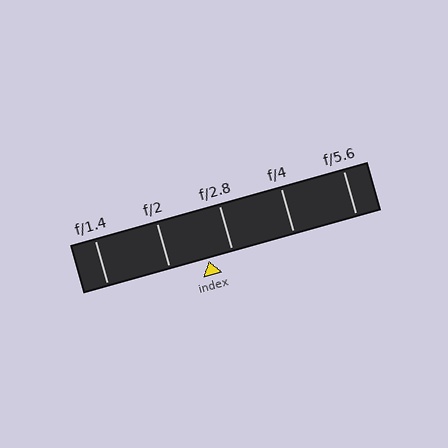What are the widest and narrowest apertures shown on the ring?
The widest aperture shown is f/1.4 and the narrowest is f/5.6.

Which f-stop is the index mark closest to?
The index mark is closest to f/2.8.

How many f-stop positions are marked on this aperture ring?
There are 5 f-stop positions marked.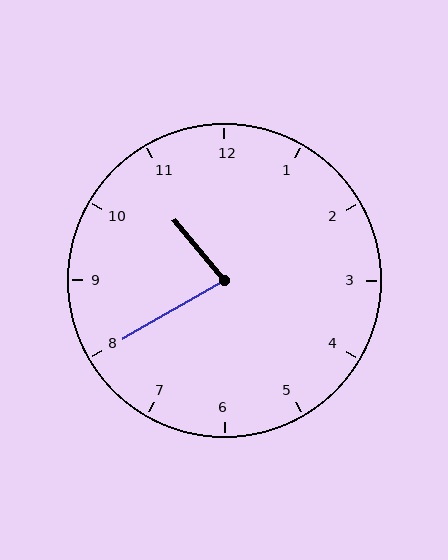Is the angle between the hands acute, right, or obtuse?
It is acute.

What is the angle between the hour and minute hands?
Approximately 80 degrees.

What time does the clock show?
10:40.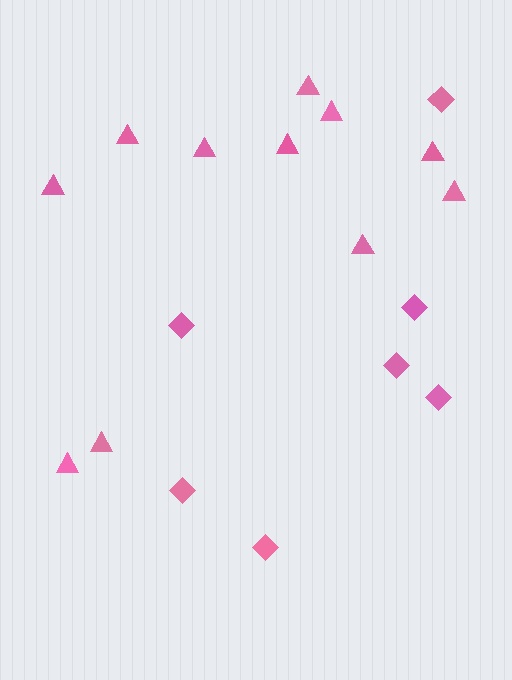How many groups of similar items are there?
There are 2 groups: one group of diamonds (7) and one group of triangles (11).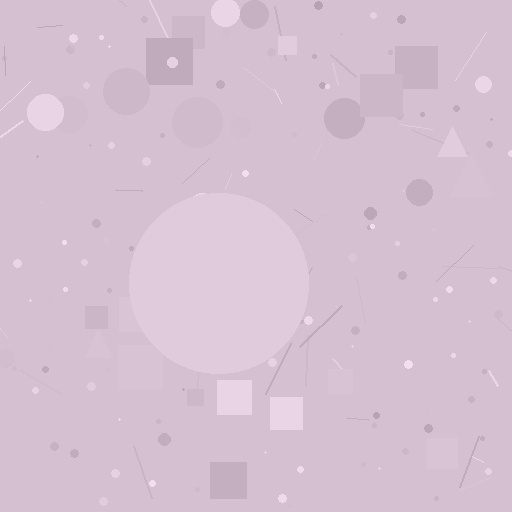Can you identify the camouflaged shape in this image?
The camouflaged shape is a circle.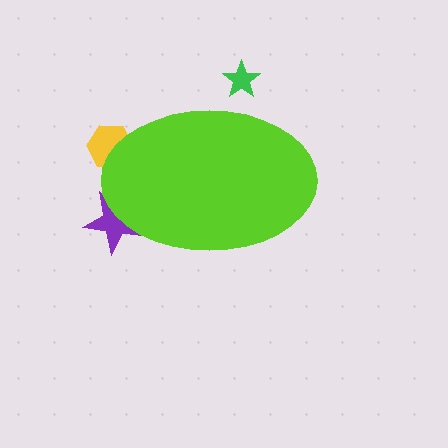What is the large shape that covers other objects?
A lime ellipse.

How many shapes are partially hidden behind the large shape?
3 shapes are partially hidden.